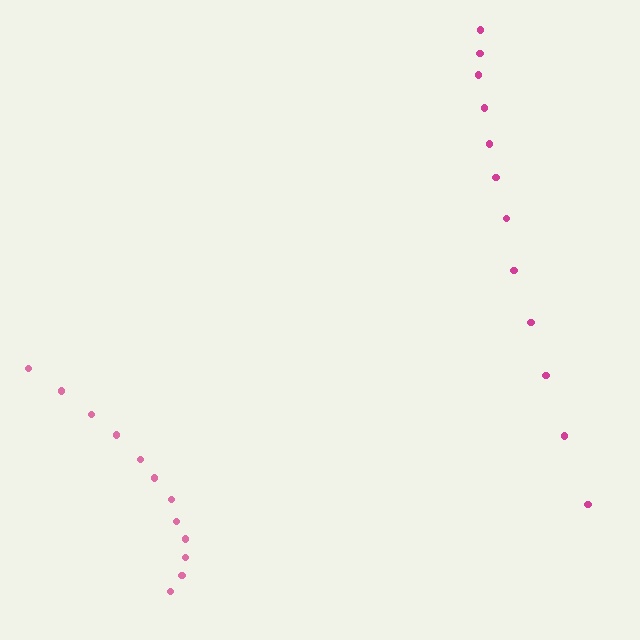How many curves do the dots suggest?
There are 2 distinct paths.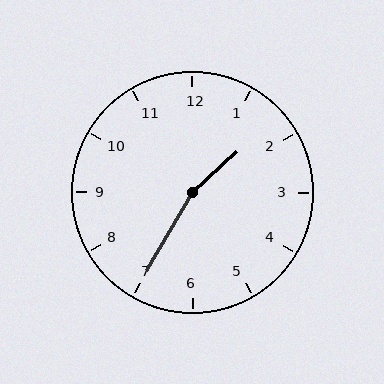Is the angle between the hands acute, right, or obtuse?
It is obtuse.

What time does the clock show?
1:35.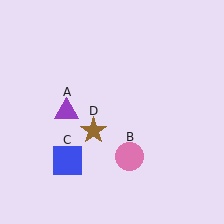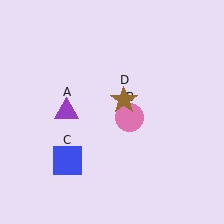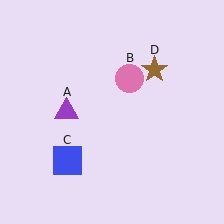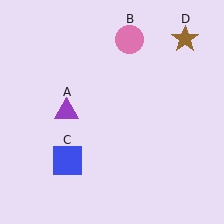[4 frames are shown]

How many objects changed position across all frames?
2 objects changed position: pink circle (object B), brown star (object D).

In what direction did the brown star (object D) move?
The brown star (object D) moved up and to the right.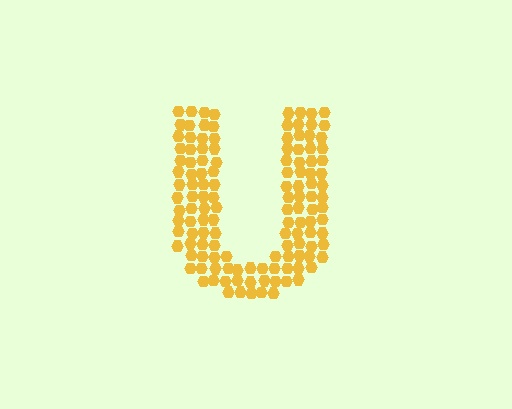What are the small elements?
The small elements are hexagons.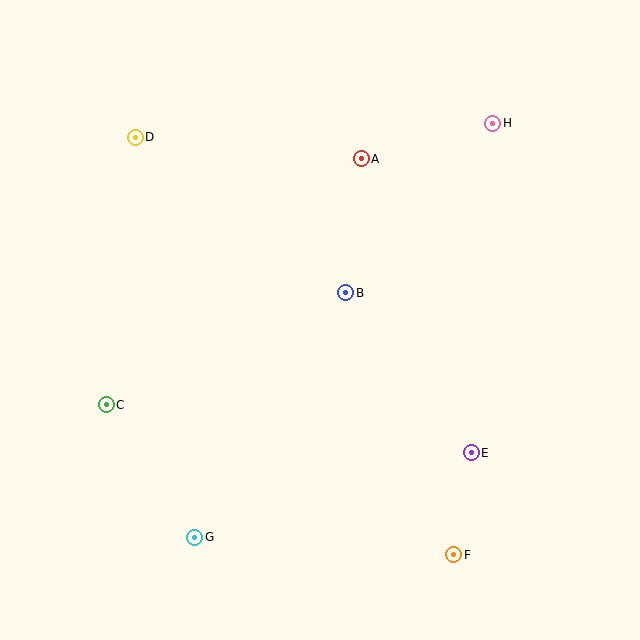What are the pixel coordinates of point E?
Point E is at (471, 453).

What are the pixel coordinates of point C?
Point C is at (106, 405).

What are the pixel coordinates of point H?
Point H is at (493, 123).